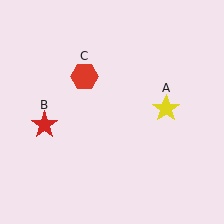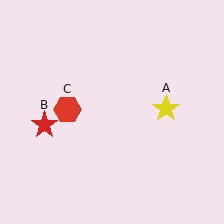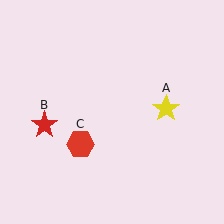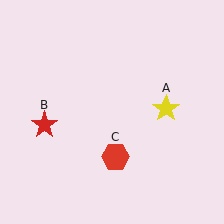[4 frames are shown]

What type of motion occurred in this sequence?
The red hexagon (object C) rotated counterclockwise around the center of the scene.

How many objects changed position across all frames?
1 object changed position: red hexagon (object C).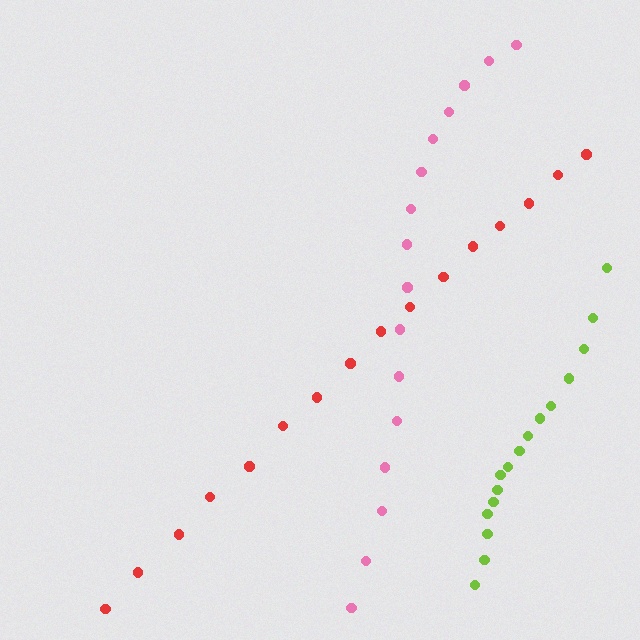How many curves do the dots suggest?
There are 3 distinct paths.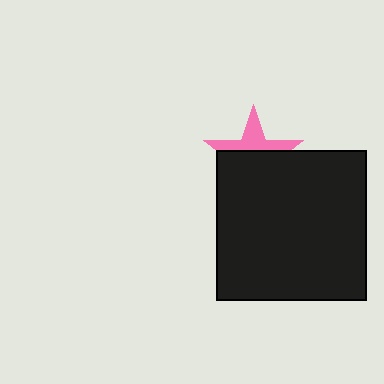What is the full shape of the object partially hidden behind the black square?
The partially hidden object is a pink star.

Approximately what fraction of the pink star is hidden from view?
Roughly 60% of the pink star is hidden behind the black square.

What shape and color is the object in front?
The object in front is a black square.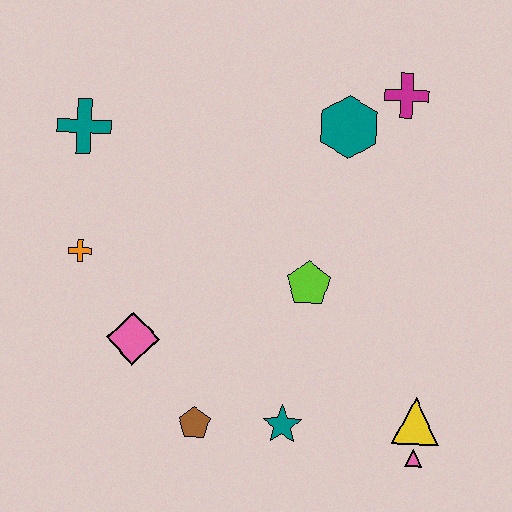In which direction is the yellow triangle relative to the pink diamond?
The yellow triangle is to the right of the pink diamond.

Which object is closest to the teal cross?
The orange cross is closest to the teal cross.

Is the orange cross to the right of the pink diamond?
No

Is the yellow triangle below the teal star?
No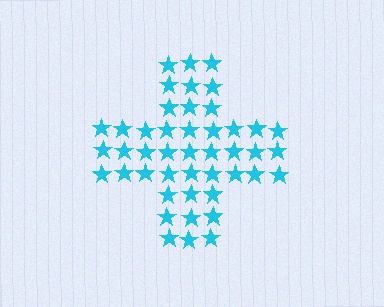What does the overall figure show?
The overall figure shows a cross.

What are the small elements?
The small elements are stars.